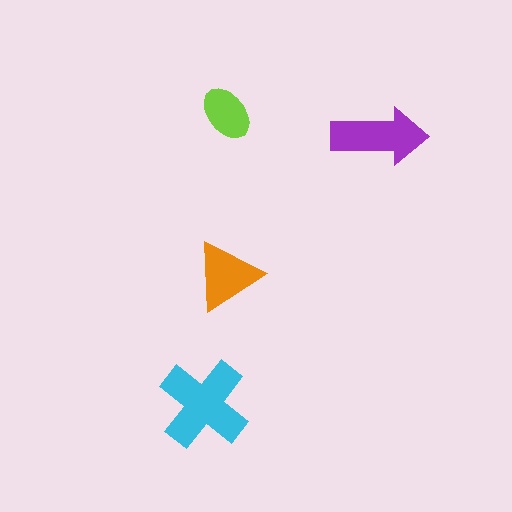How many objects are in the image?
There are 4 objects in the image.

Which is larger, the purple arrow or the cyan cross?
The cyan cross.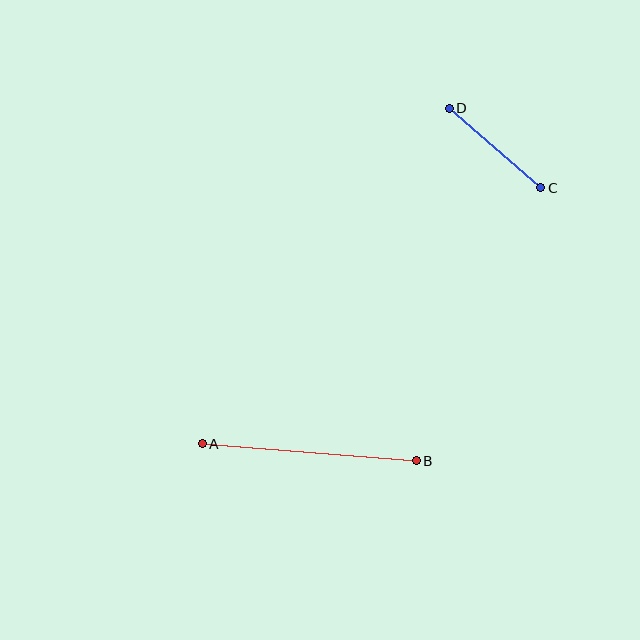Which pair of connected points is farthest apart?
Points A and B are farthest apart.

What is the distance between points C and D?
The distance is approximately 121 pixels.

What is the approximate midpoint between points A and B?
The midpoint is at approximately (309, 452) pixels.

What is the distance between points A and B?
The distance is approximately 215 pixels.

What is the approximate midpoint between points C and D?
The midpoint is at approximately (495, 148) pixels.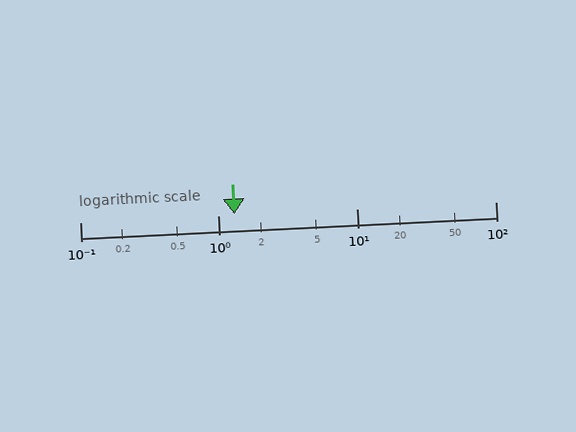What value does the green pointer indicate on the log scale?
The pointer indicates approximately 1.3.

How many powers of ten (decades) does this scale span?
The scale spans 3 decades, from 0.1 to 100.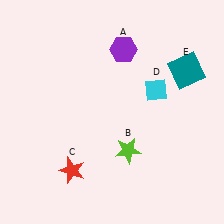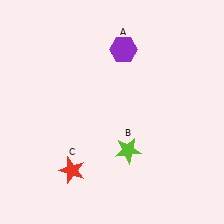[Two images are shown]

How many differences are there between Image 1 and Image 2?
There are 2 differences between the two images.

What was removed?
The teal square (E), the cyan diamond (D) were removed in Image 2.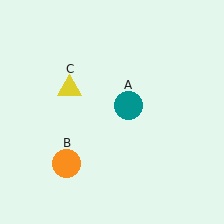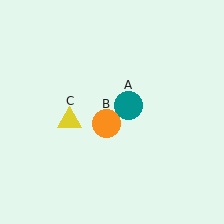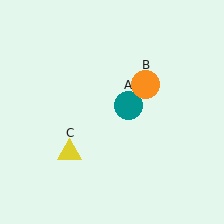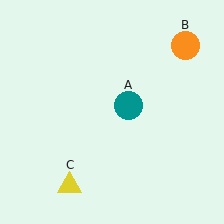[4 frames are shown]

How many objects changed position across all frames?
2 objects changed position: orange circle (object B), yellow triangle (object C).